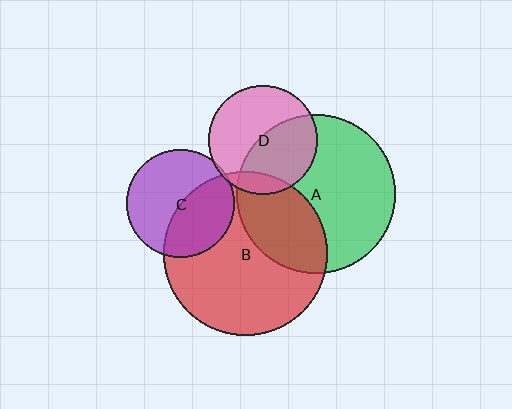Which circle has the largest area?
Circle B (red).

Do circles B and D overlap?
Yes.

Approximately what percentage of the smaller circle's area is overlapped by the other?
Approximately 10%.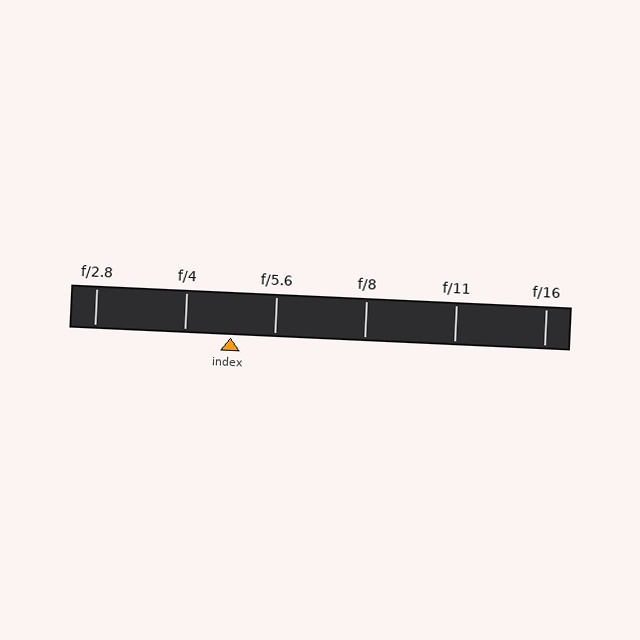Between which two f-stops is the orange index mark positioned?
The index mark is between f/4 and f/5.6.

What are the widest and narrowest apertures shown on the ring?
The widest aperture shown is f/2.8 and the narrowest is f/16.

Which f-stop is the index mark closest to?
The index mark is closest to f/5.6.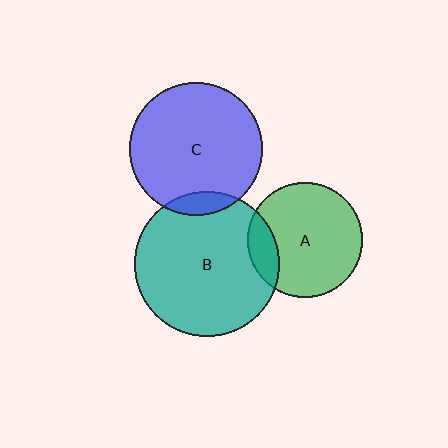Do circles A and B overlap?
Yes.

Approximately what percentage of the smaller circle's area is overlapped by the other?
Approximately 15%.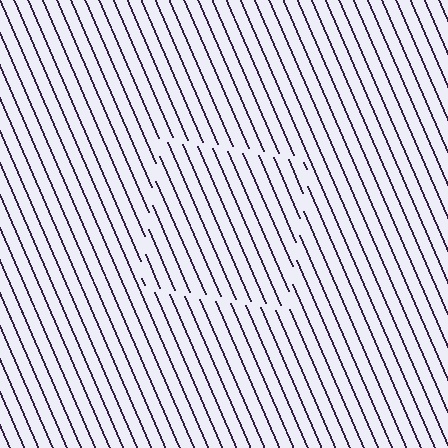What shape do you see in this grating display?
An illusory square. The interior of the shape contains the same grating, shifted by half a period — the contour is defined by the phase discontinuity where line-ends from the inner and outer gratings abut.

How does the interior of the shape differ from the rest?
The interior of the shape contains the same grating, shifted by half a period — the contour is defined by the phase discontinuity where line-ends from the inner and outer gratings abut.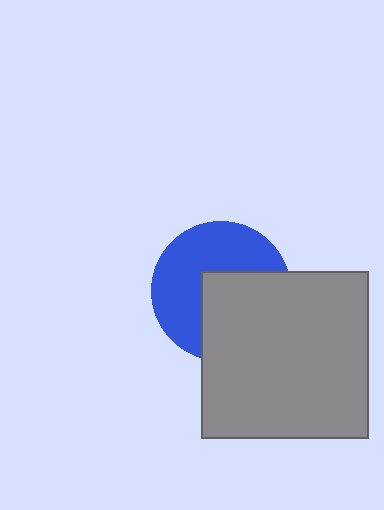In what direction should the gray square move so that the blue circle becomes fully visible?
The gray square should move toward the lower-right. That is the shortest direction to clear the overlap and leave the blue circle fully visible.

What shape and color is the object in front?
The object in front is a gray square.